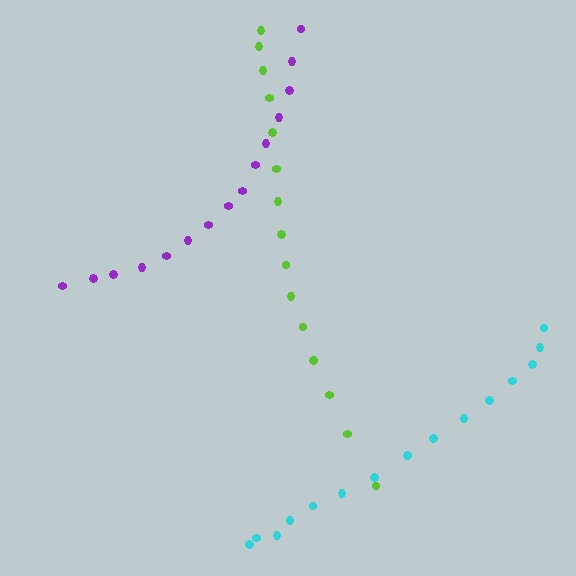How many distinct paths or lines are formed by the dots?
There are 3 distinct paths.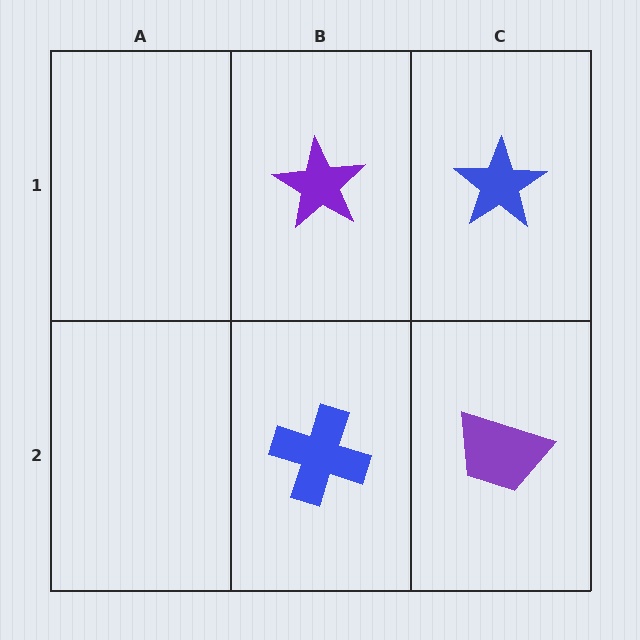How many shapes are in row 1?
2 shapes.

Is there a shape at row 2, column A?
No, that cell is empty.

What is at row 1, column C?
A blue star.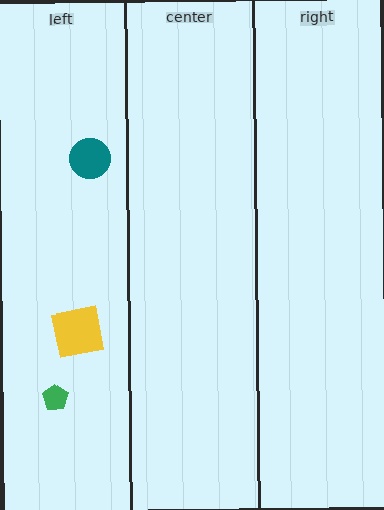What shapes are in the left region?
The green pentagon, the teal circle, the yellow square.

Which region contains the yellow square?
The left region.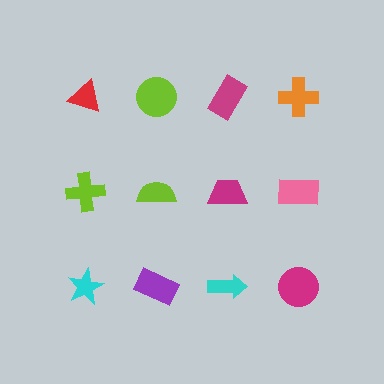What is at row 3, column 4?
A magenta circle.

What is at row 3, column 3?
A cyan arrow.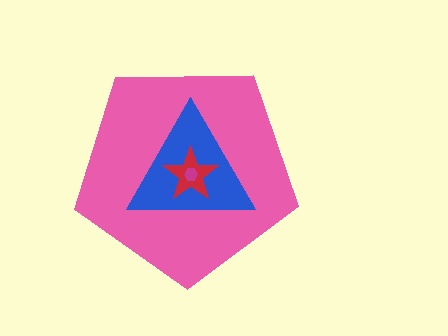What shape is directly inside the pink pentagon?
The blue triangle.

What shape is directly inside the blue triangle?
The red star.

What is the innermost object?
The magenta hexagon.